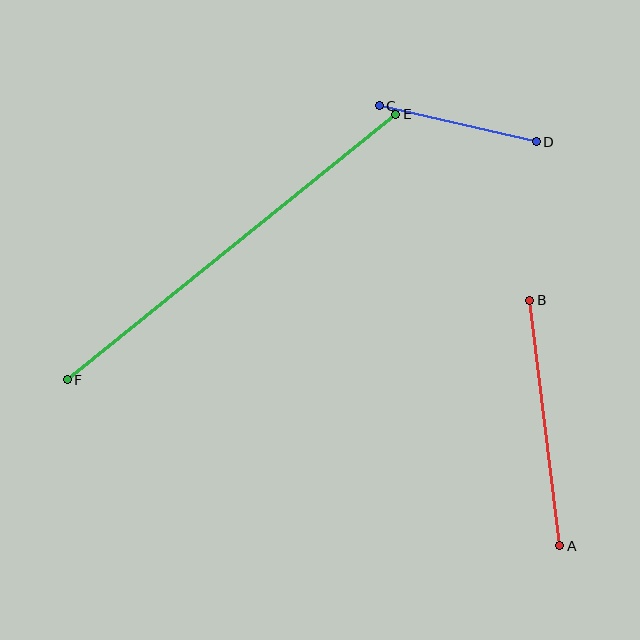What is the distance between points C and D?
The distance is approximately 161 pixels.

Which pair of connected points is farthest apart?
Points E and F are farthest apart.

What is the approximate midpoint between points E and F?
The midpoint is at approximately (231, 247) pixels.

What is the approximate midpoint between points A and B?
The midpoint is at approximately (545, 423) pixels.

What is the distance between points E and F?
The distance is approximately 422 pixels.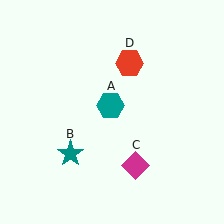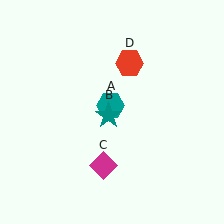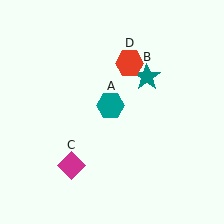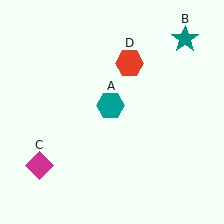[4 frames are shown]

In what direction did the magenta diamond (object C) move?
The magenta diamond (object C) moved left.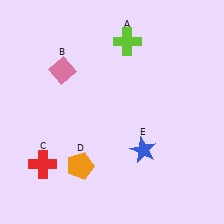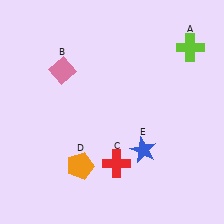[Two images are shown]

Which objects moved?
The objects that moved are: the lime cross (A), the red cross (C).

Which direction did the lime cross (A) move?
The lime cross (A) moved right.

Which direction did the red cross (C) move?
The red cross (C) moved right.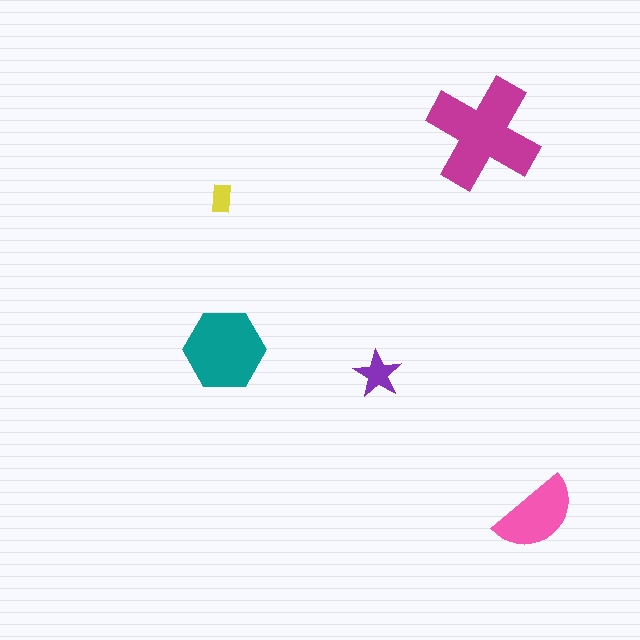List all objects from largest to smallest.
The magenta cross, the teal hexagon, the pink semicircle, the purple star, the yellow rectangle.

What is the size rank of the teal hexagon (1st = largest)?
2nd.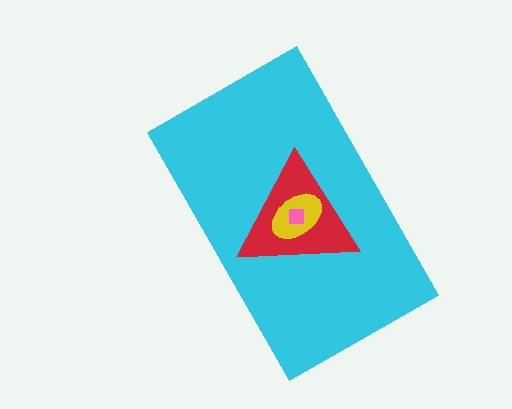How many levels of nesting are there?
4.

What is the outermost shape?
The cyan rectangle.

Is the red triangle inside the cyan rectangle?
Yes.